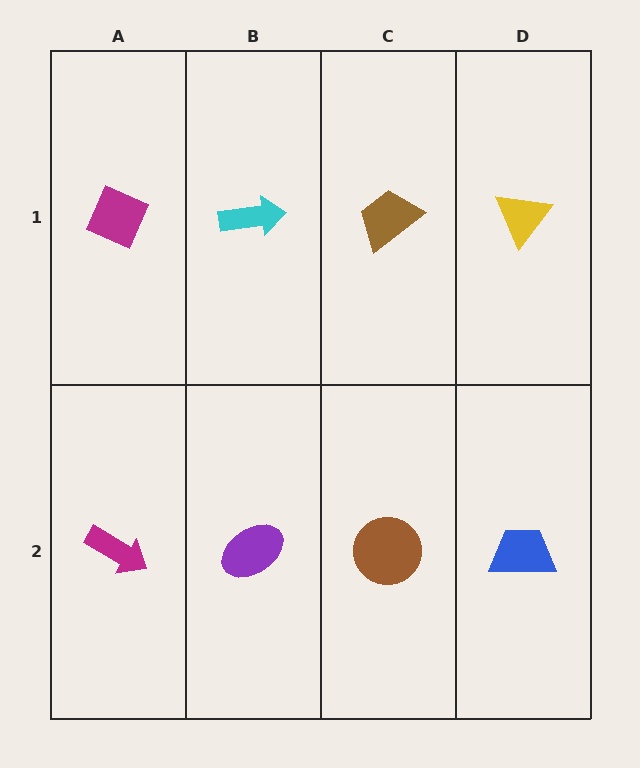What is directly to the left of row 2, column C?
A purple ellipse.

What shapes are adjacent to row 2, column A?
A magenta diamond (row 1, column A), a purple ellipse (row 2, column B).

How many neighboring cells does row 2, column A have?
2.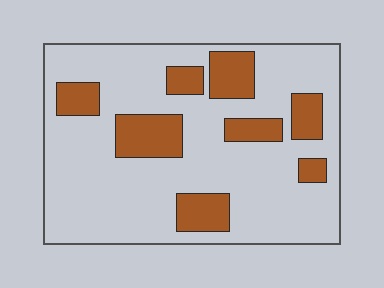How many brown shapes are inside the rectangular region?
8.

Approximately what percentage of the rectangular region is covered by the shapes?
Approximately 25%.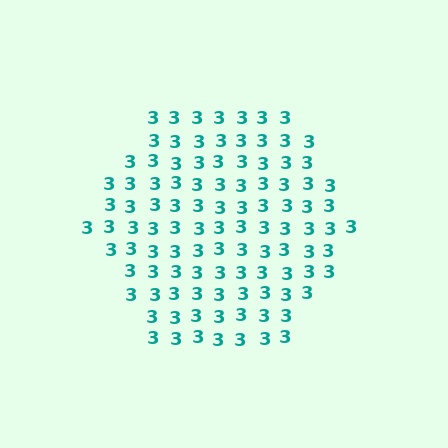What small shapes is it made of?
It is made of small digit 3's.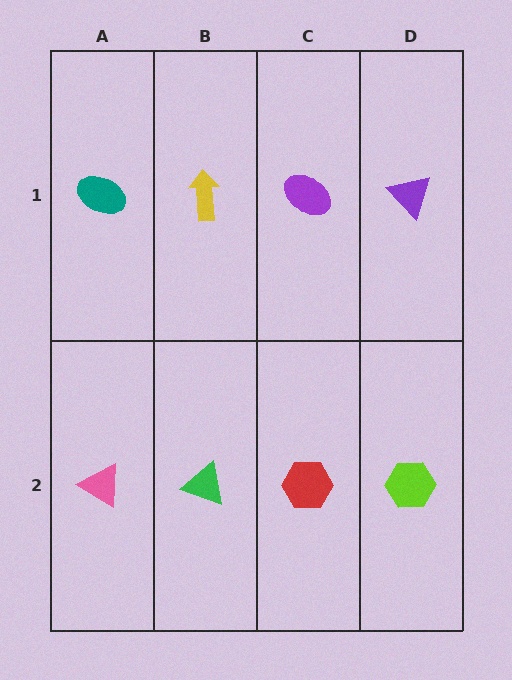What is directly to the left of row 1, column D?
A purple ellipse.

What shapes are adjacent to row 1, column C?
A red hexagon (row 2, column C), a yellow arrow (row 1, column B), a purple triangle (row 1, column D).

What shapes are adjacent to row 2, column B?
A yellow arrow (row 1, column B), a pink triangle (row 2, column A), a red hexagon (row 2, column C).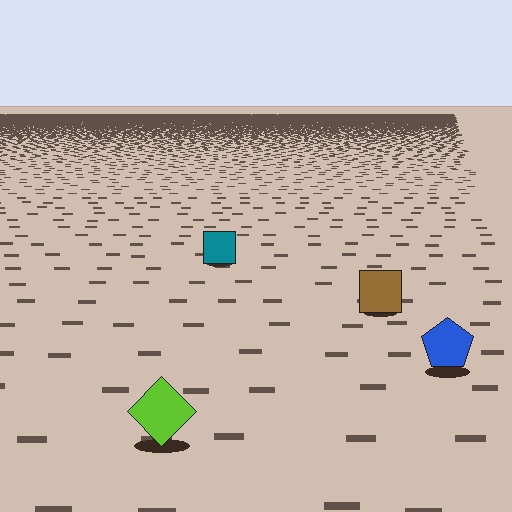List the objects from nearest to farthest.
From nearest to farthest: the lime diamond, the blue pentagon, the brown square, the teal square.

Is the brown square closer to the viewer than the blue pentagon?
No. The blue pentagon is closer — you can tell from the texture gradient: the ground texture is coarser near it.